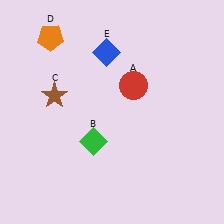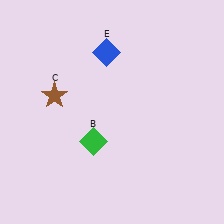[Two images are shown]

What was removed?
The orange pentagon (D), the red circle (A) were removed in Image 2.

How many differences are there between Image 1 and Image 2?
There are 2 differences between the two images.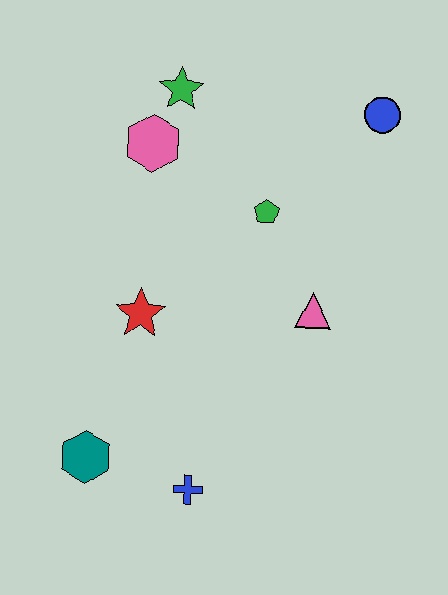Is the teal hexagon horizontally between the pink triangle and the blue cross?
No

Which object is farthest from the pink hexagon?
The blue cross is farthest from the pink hexagon.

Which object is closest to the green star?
The pink hexagon is closest to the green star.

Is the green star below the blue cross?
No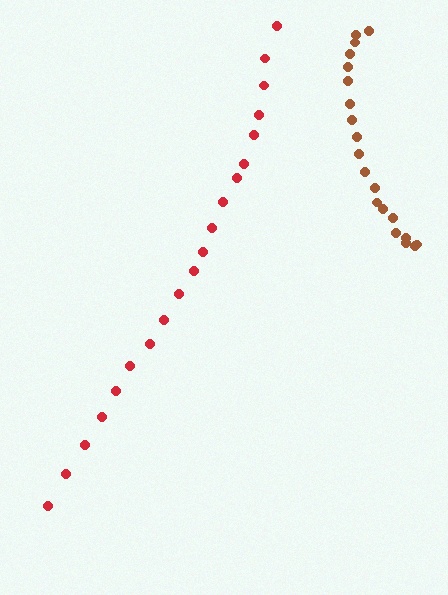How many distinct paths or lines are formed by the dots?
There are 2 distinct paths.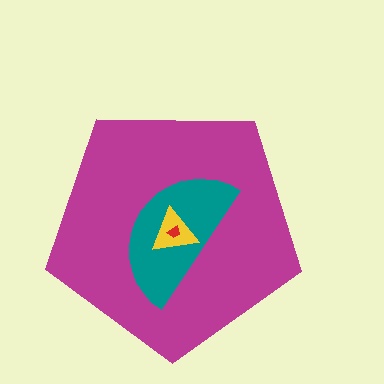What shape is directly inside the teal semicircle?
The yellow triangle.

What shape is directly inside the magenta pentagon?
The teal semicircle.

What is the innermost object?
The red trapezoid.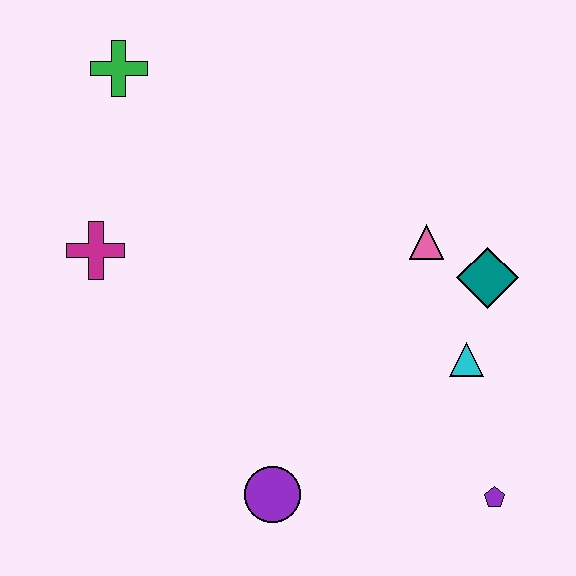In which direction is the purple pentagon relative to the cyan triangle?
The purple pentagon is below the cyan triangle.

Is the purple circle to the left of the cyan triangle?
Yes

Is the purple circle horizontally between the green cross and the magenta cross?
No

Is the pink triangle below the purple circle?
No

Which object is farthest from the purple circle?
The green cross is farthest from the purple circle.